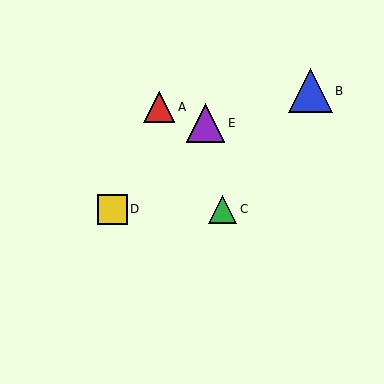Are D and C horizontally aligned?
Yes, both are at y≈209.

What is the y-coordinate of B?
Object B is at y≈91.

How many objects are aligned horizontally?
2 objects (C, D) are aligned horizontally.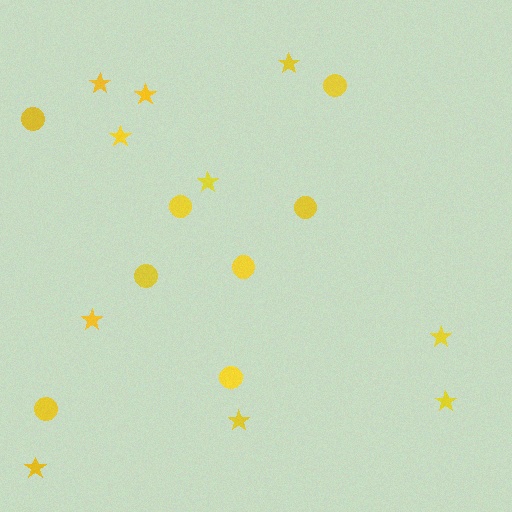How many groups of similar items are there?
There are 2 groups: one group of circles (8) and one group of stars (10).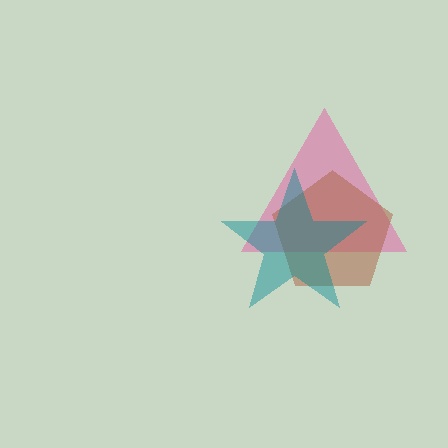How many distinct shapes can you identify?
There are 3 distinct shapes: a pink triangle, a brown pentagon, a teal star.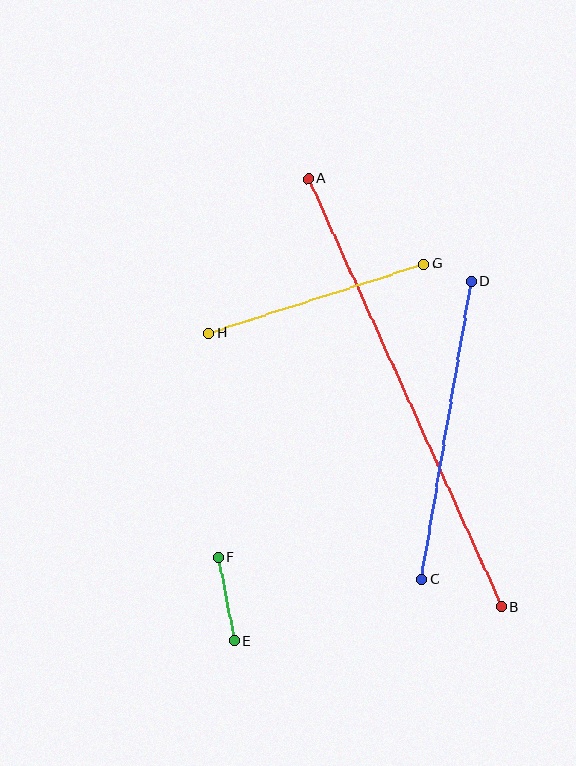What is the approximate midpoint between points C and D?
The midpoint is at approximately (446, 430) pixels.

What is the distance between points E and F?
The distance is approximately 85 pixels.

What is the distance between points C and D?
The distance is approximately 301 pixels.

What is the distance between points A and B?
The distance is approximately 470 pixels.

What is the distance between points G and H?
The distance is approximately 226 pixels.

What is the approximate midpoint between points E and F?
The midpoint is at approximately (226, 599) pixels.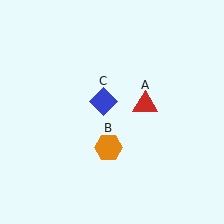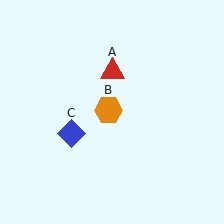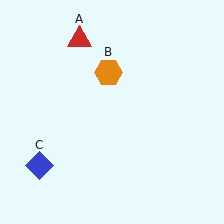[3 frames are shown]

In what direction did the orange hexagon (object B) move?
The orange hexagon (object B) moved up.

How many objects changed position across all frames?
3 objects changed position: red triangle (object A), orange hexagon (object B), blue diamond (object C).